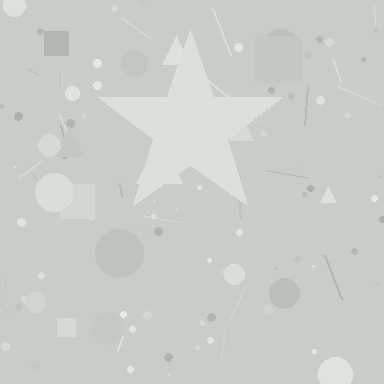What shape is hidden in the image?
A star is hidden in the image.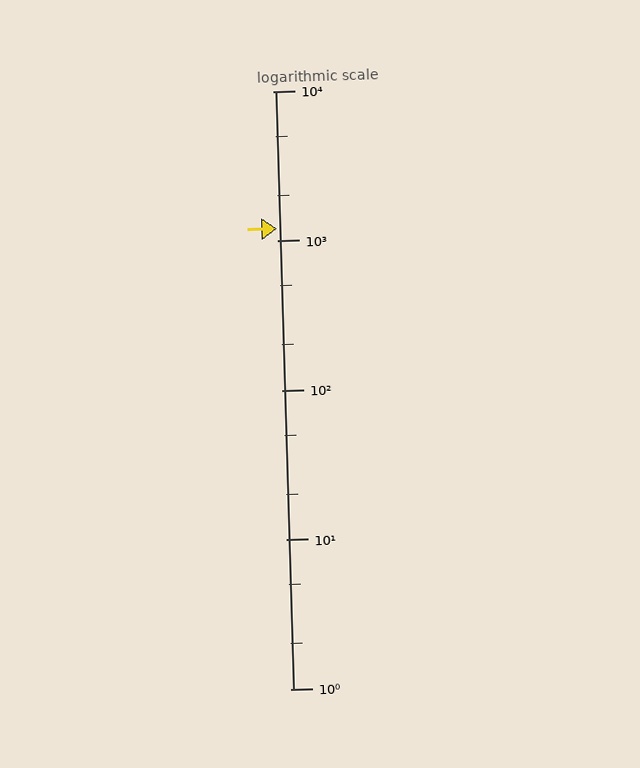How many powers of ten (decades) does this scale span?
The scale spans 4 decades, from 1 to 10000.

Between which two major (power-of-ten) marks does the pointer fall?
The pointer is between 1000 and 10000.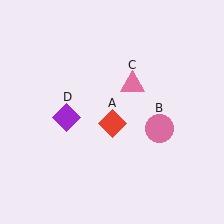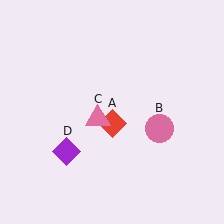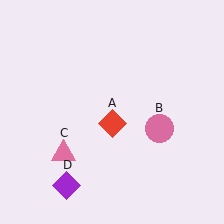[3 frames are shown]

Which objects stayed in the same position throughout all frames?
Red diamond (object A) and pink circle (object B) remained stationary.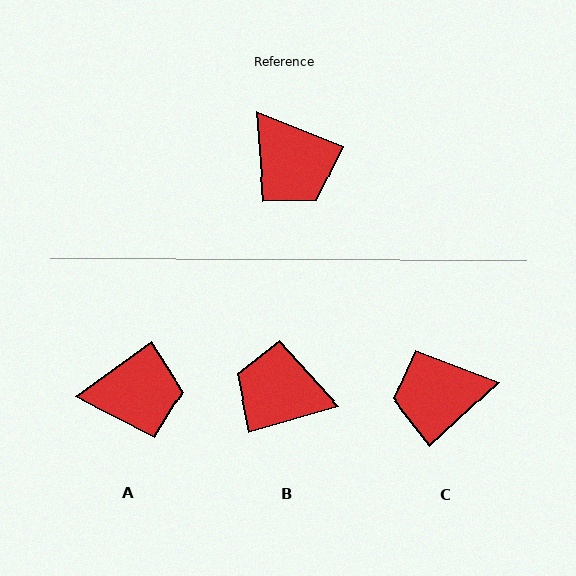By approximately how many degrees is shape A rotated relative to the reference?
Approximately 58 degrees counter-clockwise.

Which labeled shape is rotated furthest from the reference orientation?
B, about 142 degrees away.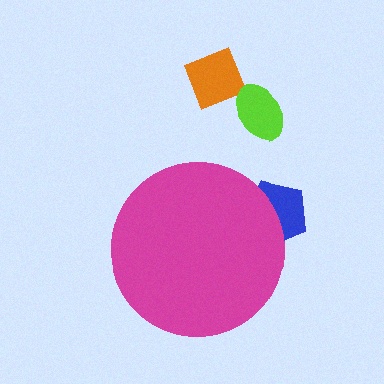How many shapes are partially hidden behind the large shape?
1 shape is partially hidden.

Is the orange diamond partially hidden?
No, the orange diamond is fully visible.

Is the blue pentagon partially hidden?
Yes, the blue pentagon is partially hidden behind the magenta circle.